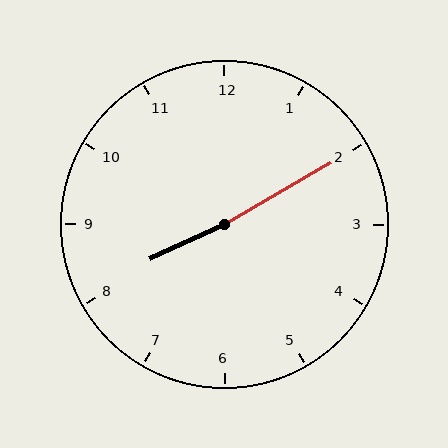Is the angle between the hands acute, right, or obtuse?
It is obtuse.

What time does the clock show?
8:10.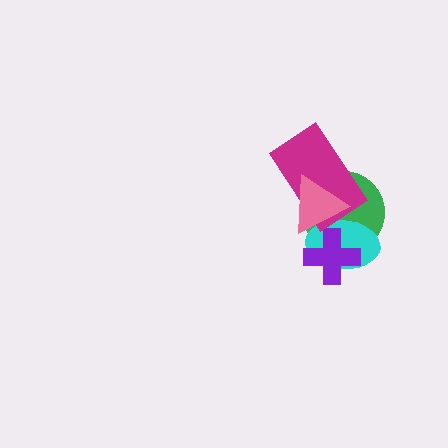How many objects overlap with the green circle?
4 objects overlap with the green circle.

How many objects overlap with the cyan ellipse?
4 objects overlap with the cyan ellipse.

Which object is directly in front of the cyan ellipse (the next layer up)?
The purple cross is directly in front of the cyan ellipse.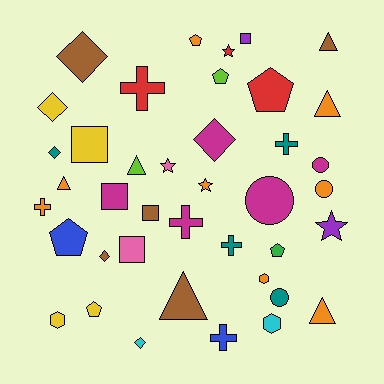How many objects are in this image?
There are 40 objects.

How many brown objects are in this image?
There are 5 brown objects.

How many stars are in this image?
There are 4 stars.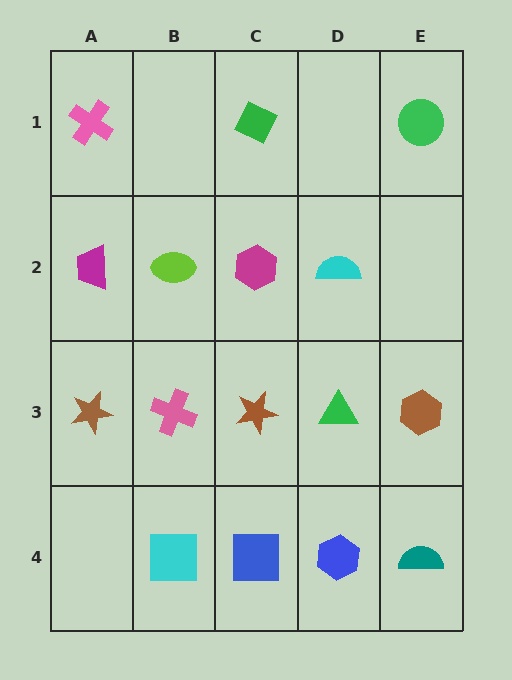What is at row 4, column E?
A teal semicircle.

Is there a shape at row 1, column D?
No, that cell is empty.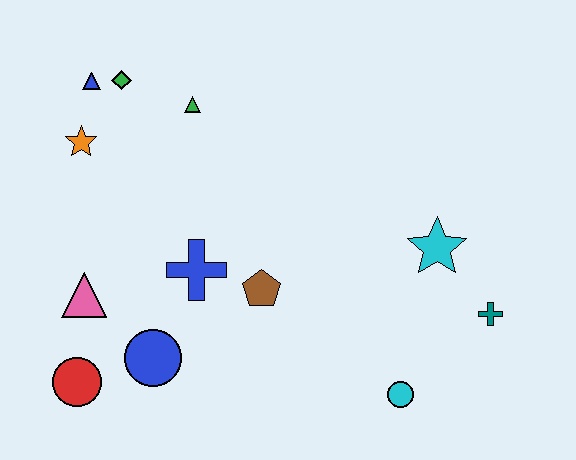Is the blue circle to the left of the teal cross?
Yes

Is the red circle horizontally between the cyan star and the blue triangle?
No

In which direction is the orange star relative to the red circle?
The orange star is above the red circle.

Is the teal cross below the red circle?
No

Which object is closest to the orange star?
The blue triangle is closest to the orange star.